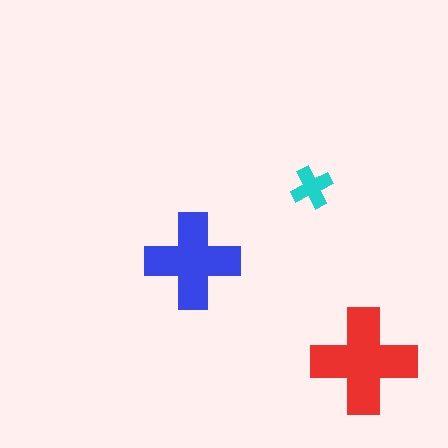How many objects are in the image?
There are 3 objects in the image.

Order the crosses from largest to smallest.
the red one, the blue one, the cyan one.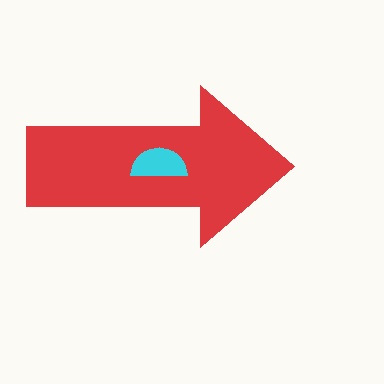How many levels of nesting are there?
2.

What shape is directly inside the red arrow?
The cyan semicircle.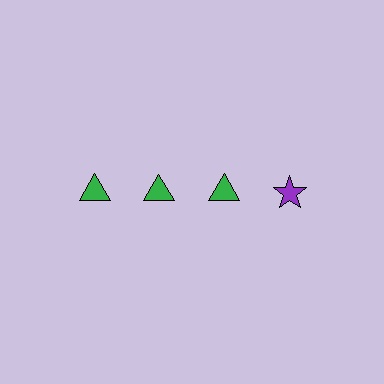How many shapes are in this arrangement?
There are 4 shapes arranged in a grid pattern.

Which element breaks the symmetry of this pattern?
The purple star in the top row, second from right column breaks the symmetry. All other shapes are green triangles.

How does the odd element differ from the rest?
It differs in both color (purple instead of green) and shape (star instead of triangle).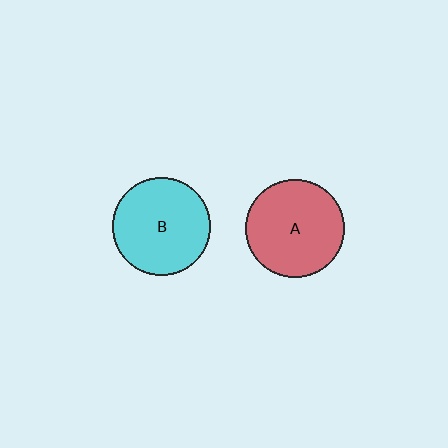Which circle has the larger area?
Circle A (red).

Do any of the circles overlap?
No, none of the circles overlap.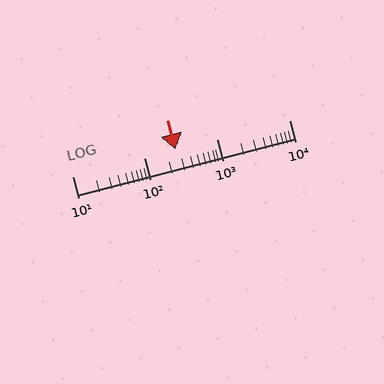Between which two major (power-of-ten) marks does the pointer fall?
The pointer is between 100 and 1000.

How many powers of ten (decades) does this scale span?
The scale spans 3 decades, from 10 to 10000.